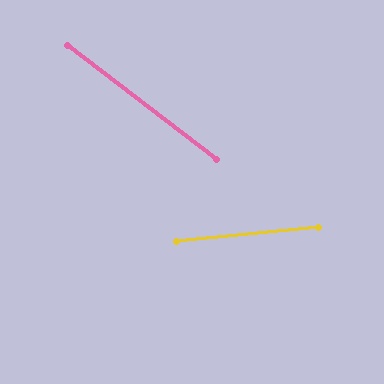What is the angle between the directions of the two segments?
Approximately 44 degrees.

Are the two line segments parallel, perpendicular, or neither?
Neither parallel nor perpendicular — they differ by about 44°.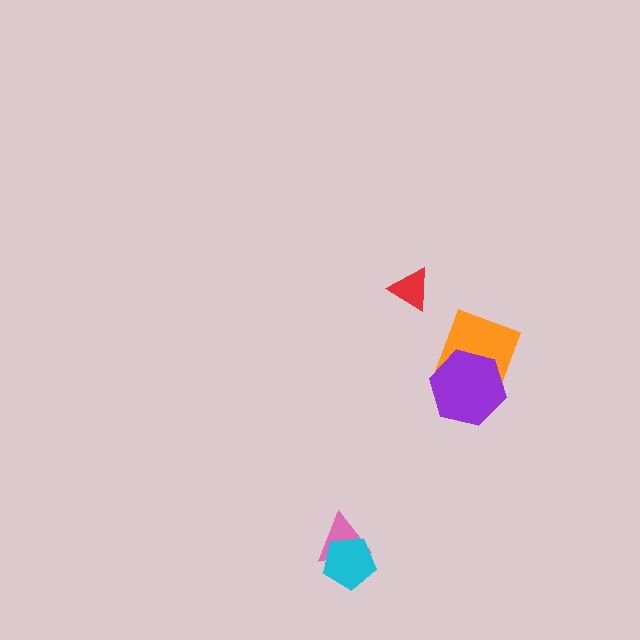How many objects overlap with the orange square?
1 object overlaps with the orange square.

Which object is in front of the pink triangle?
The cyan pentagon is in front of the pink triangle.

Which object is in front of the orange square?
The purple hexagon is in front of the orange square.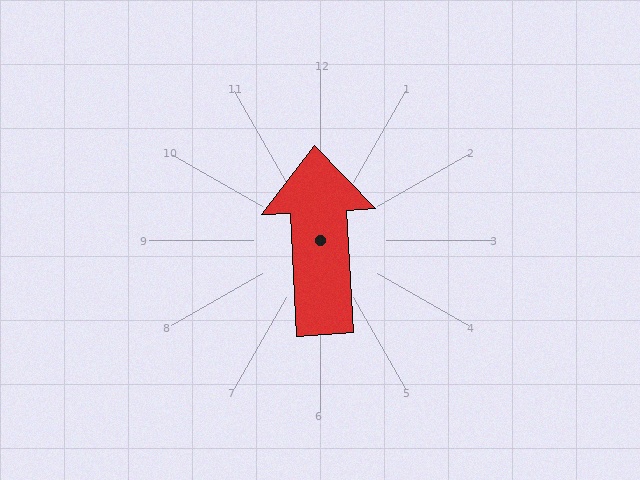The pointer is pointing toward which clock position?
Roughly 12 o'clock.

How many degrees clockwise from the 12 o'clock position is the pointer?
Approximately 357 degrees.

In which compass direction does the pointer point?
North.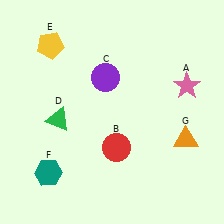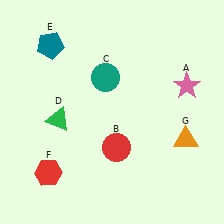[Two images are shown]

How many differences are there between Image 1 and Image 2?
There are 3 differences between the two images.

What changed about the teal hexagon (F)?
In Image 1, F is teal. In Image 2, it changed to red.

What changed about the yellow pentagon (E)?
In Image 1, E is yellow. In Image 2, it changed to teal.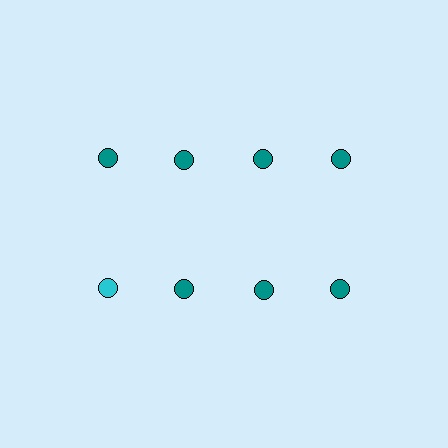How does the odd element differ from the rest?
It has a different color: cyan instead of teal.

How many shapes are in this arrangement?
There are 8 shapes arranged in a grid pattern.